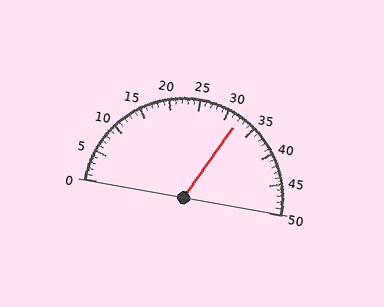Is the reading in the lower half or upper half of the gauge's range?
The reading is in the upper half of the range (0 to 50).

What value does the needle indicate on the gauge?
The needle indicates approximately 32.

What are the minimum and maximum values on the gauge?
The gauge ranges from 0 to 50.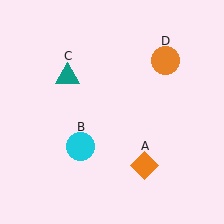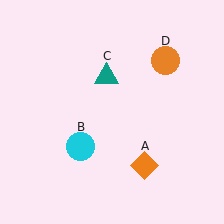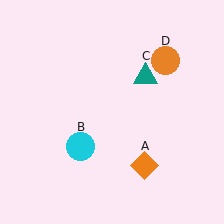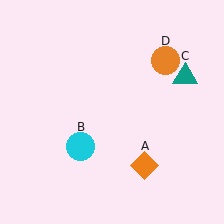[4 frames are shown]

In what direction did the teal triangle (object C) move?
The teal triangle (object C) moved right.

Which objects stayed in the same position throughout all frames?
Orange diamond (object A) and cyan circle (object B) and orange circle (object D) remained stationary.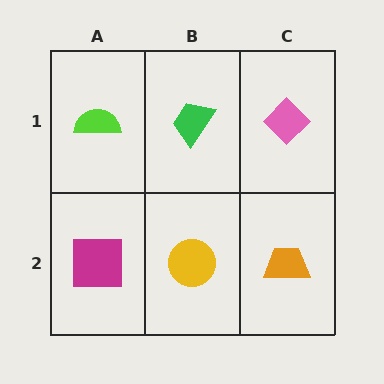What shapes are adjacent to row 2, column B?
A green trapezoid (row 1, column B), a magenta square (row 2, column A), an orange trapezoid (row 2, column C).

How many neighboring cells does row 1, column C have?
2.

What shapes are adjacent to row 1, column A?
A magenta square (row 2, column A), a green trapezoid (row 1, column B).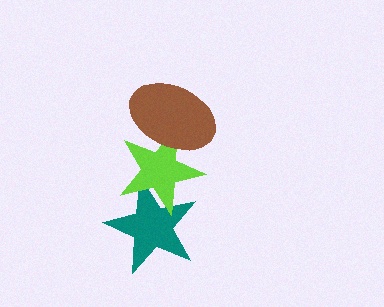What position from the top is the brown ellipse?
The brown ellipse is 1st from the top.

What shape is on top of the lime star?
The brown ellipse is on top of the lime star.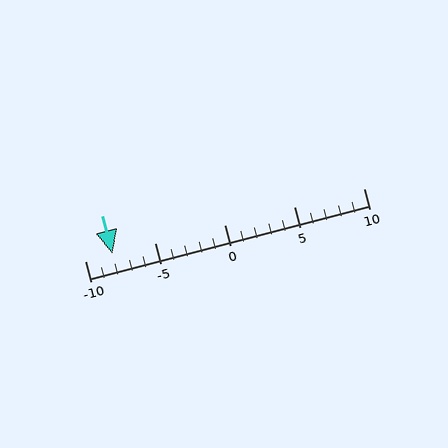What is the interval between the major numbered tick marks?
The major tick marks are spaced 5 units apart.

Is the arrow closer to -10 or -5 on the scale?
The arrow is closer to -10.